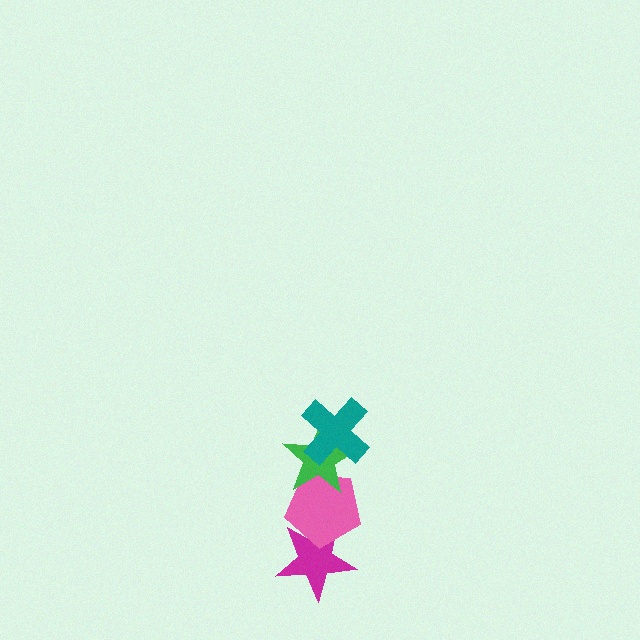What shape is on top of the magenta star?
The pink pentagon is on top of the magenta star.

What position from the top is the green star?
The green star is 2nd from the top.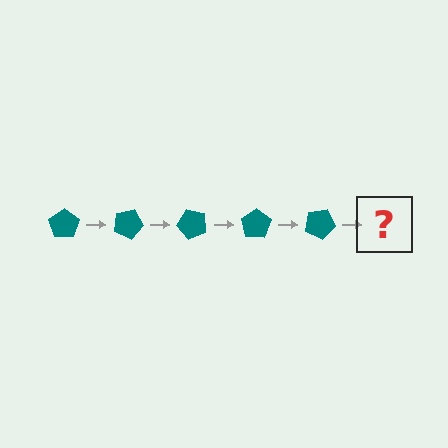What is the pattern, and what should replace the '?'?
The pattern is that the pentagon rotates 25 degrees each step. The '?' should be a teal pentagon rotated 125 degrees.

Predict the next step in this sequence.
The next step is a teal pentagon rotated 125 degrees.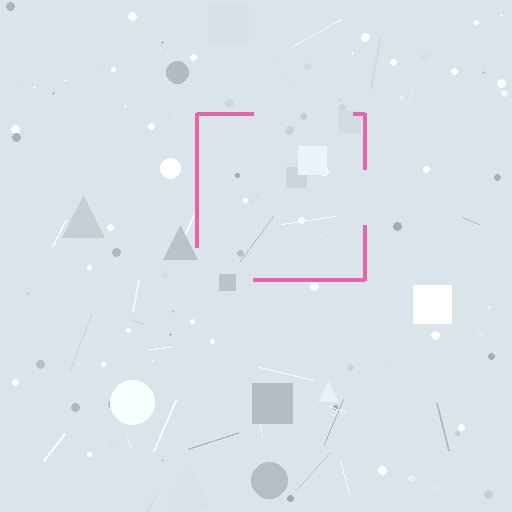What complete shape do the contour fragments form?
The contour fragments form a square.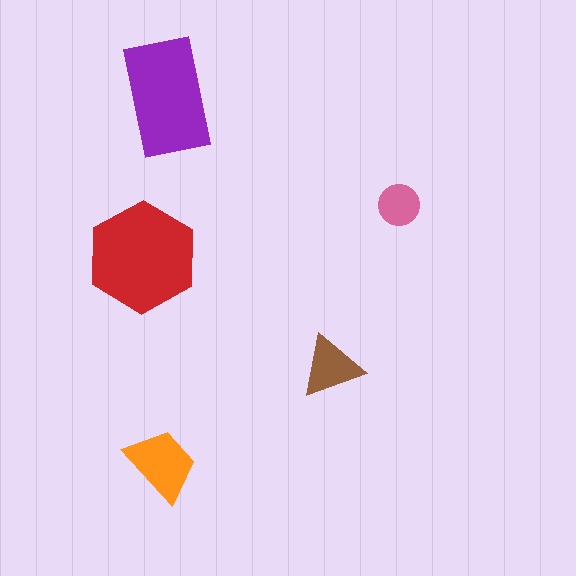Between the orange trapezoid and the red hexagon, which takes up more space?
The red hexagon.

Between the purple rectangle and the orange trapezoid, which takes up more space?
The purple rectangle.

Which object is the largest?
The red hexagon.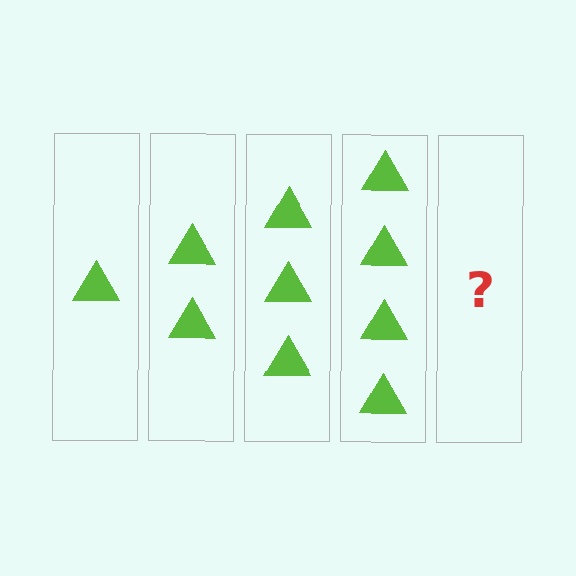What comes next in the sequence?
The next element should be 5 triangles.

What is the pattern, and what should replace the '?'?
The pattern is that each step adds one more triangle. The '?' should be 5 triangles.